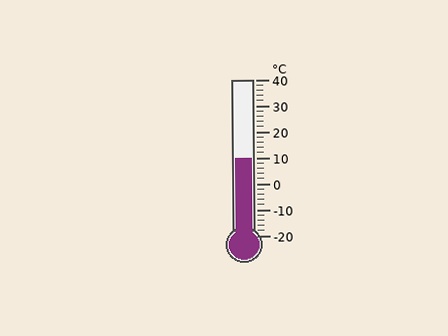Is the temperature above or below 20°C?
The temperature is below 20°C.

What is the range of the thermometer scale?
The thermometer scale ranges from -20°C to 40°C.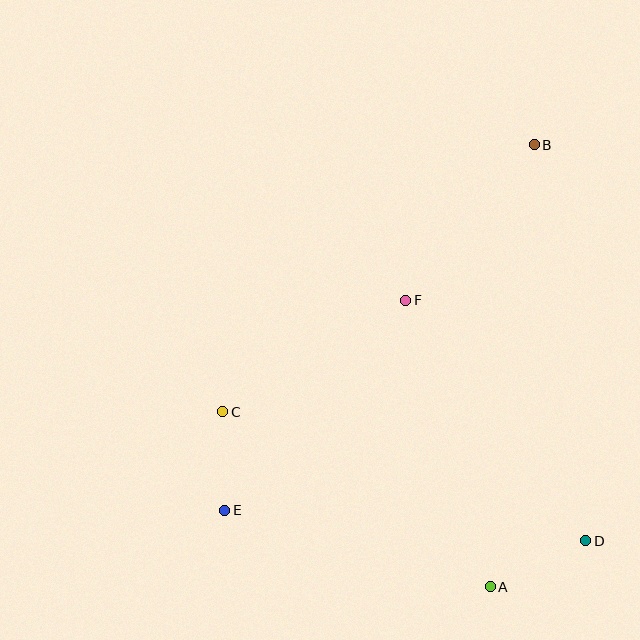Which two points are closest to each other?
Points C and E are closest to each other.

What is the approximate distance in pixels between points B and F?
The distance between B and F is approximately 202 pixels.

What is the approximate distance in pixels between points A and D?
The distance between A and D is approximately 106 pixels.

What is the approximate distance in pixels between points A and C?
The distance between A and C is approximately 320 pixels.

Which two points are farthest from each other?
Points B and E are farthest from each other.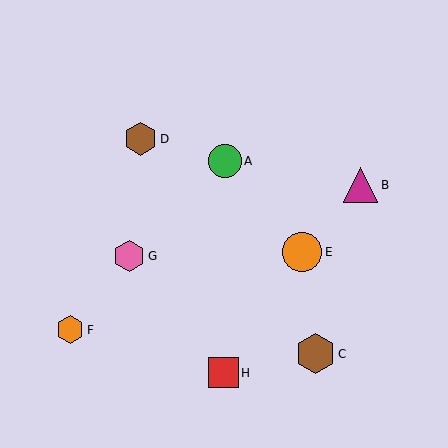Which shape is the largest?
The brown hexagon (labeled C) is the largest.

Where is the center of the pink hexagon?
The center of the pink hexagon is at (129, 256).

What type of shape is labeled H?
Shape H is a red square.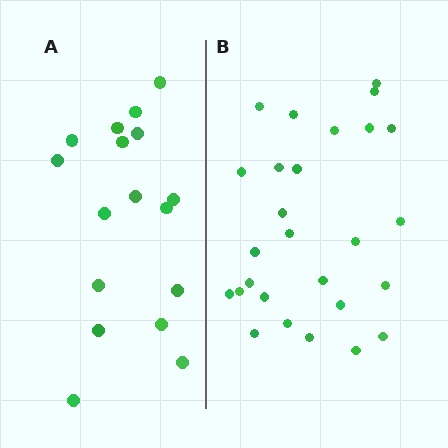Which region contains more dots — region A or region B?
Region B (the right region) has more dots.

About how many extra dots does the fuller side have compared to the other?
Region B has roughly 10 or so more dots than region A.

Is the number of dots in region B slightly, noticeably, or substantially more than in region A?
Region B has substantially more. The ratio is roughly 1.6 to 1.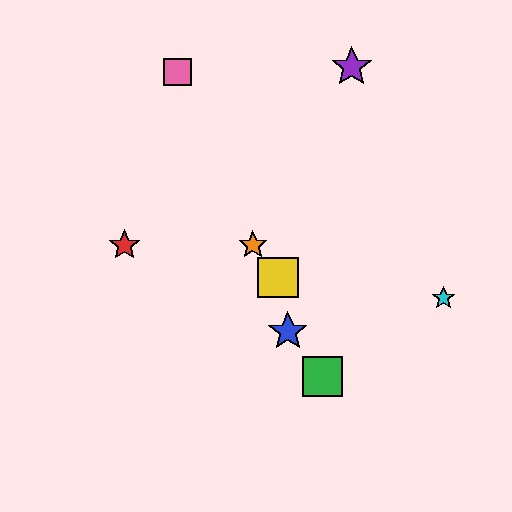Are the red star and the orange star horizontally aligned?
Yes, both are at y≈245.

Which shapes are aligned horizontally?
The red star, the orange star are aligned horizontally.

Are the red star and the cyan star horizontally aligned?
No, the red star is at y≈245 and the cyan star is at y≈298.